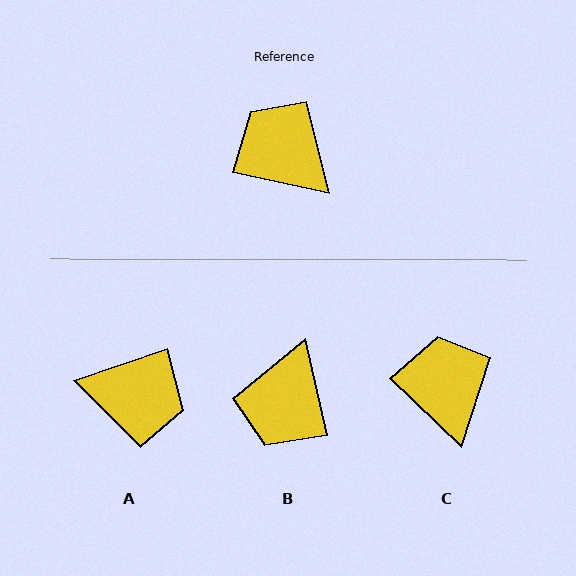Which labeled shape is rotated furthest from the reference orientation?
A, about 149 degrees away.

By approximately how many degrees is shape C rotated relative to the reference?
Approximately 32 degrees clockwise.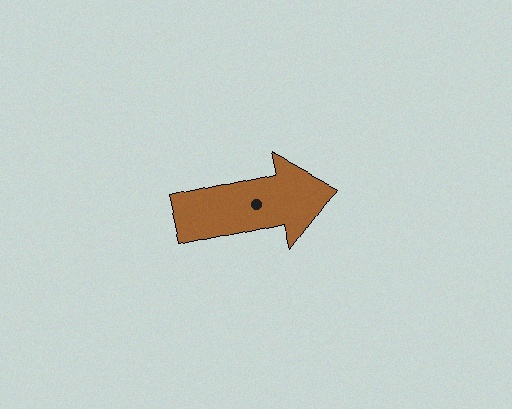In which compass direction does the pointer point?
East.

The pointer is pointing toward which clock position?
Roughly 3 o'clock.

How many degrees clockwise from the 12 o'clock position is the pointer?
Approximately 77 degrees.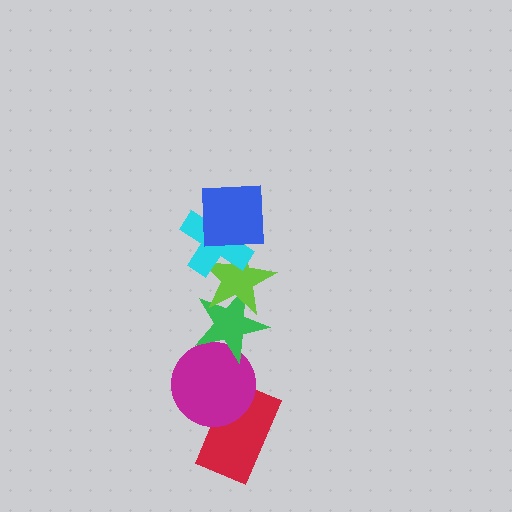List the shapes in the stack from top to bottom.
From top to bottom: the blue square, the cyan cross, the lime star, the green star, the magenta circle, the red rectangle.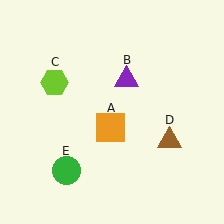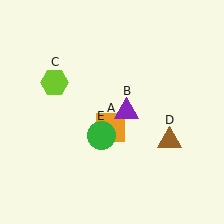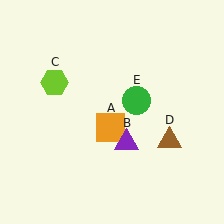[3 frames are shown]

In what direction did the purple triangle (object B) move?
The purple triangle (object B) moved down.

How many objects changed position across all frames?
2 objects changed position: purple triangle (object B), green circle (object E).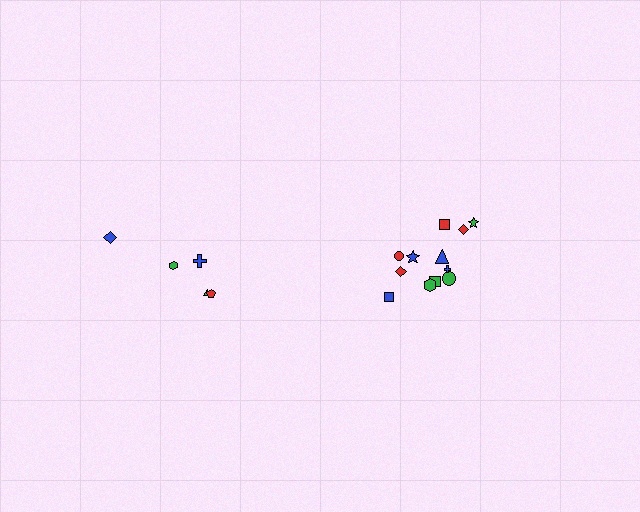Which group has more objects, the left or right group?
The right group.